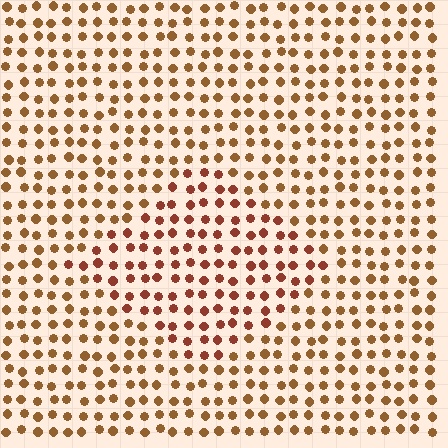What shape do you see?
I see a diamond.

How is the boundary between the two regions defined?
The boundary is defined purely by a slight shift in hue (about 23 degrees). Spacing, size, and orientation are identical on both sides.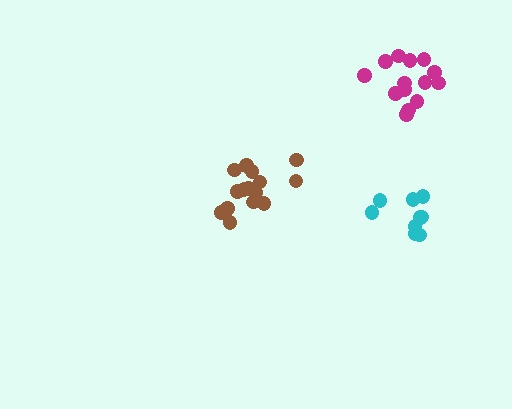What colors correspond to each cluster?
The clusters are colored: magenta, brown, cyan.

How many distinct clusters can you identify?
There are 3 distinct clusters.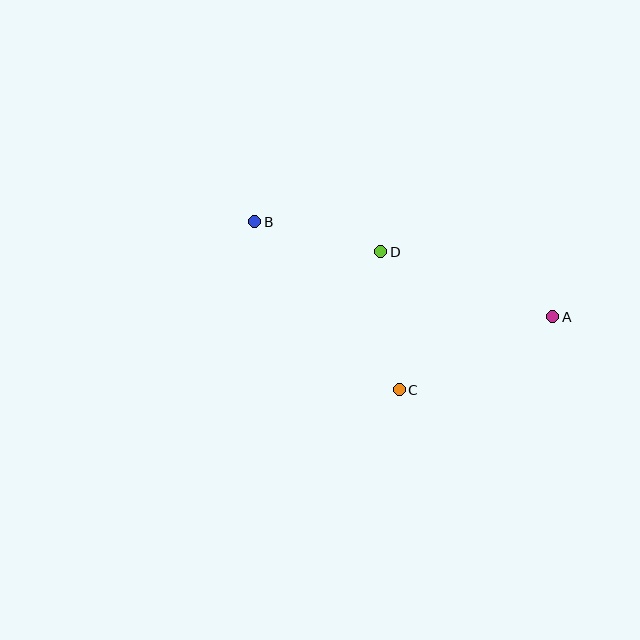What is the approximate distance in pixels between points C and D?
The distance between C and D is approximately 139 pixels.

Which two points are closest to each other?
Points B and D are closest to each other.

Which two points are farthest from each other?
Points A and B are farthest from each other.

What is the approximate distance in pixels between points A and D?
The distance between A and D is approximately 184 pixels.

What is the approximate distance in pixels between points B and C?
The distance between B and C is approximately 221 pixels.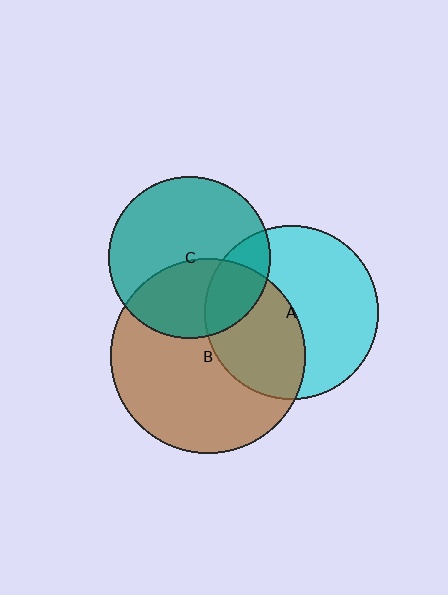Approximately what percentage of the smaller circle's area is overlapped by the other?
Approximately 20%.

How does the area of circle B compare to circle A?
Approximately 1.3 times.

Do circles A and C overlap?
Yes.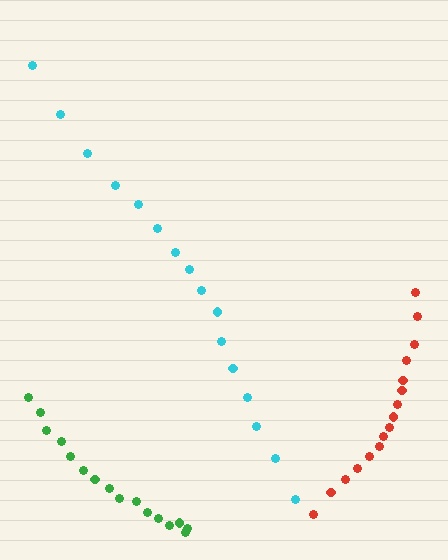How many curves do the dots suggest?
There are 3 distinct paths.